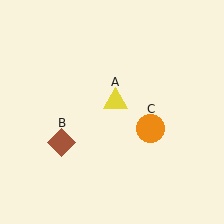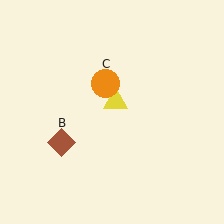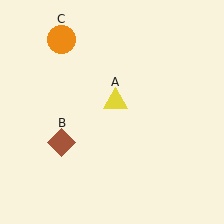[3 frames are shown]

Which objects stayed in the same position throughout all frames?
Yellow triangle (object A) and brown diamond (object B) remained stationary.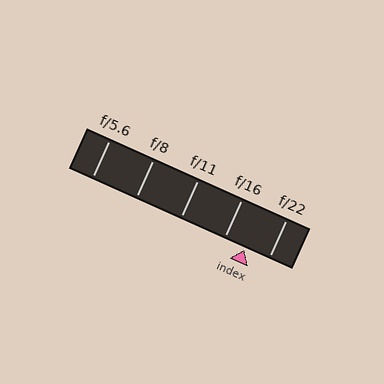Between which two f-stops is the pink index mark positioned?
The index mark is between f/16 and f/22.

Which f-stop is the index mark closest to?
The index mark is closest to f/16.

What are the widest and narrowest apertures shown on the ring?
The widest aperture shown is f/5.6 and the narrowest is f/22.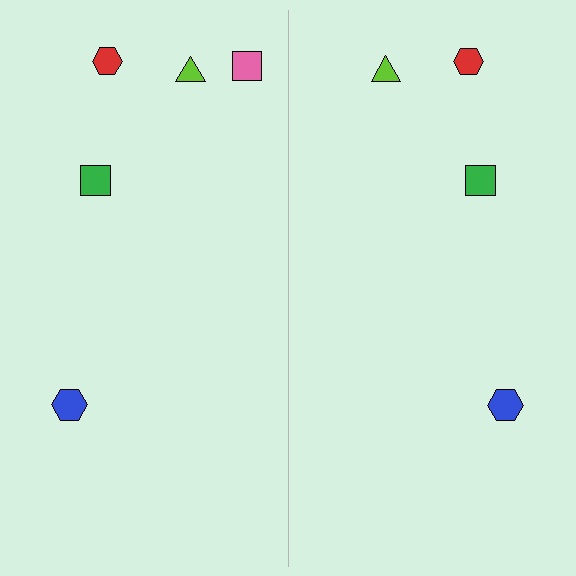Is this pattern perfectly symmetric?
No, the pattern is not perfectly symmetric. A pink square is missing from the right side.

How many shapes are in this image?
There are 9 shapes in this image.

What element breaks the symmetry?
A pink square is missing from the right side.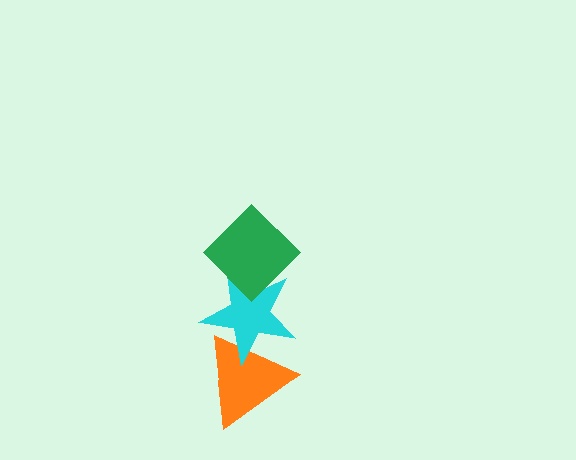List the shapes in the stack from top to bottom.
From top to bottom: the green diamond, the cyan star, the orange triangle.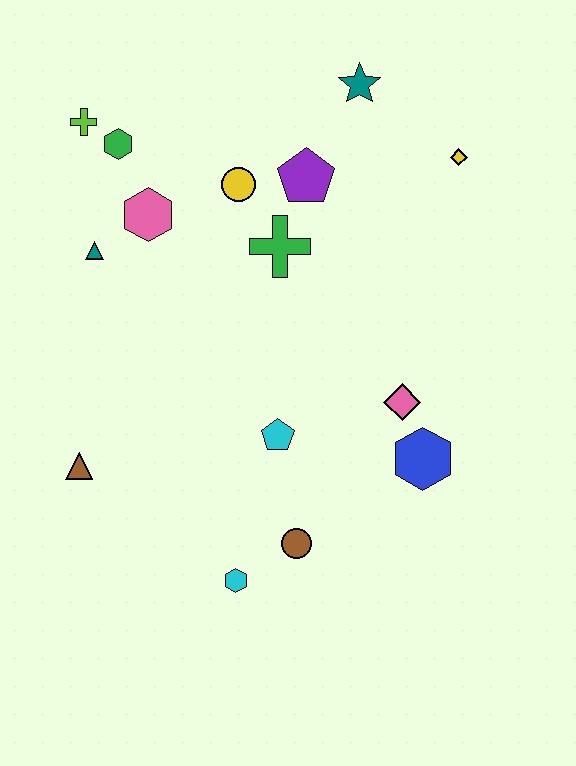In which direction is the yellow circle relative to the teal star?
The yellow circle is to the left of the teal star.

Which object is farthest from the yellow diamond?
The brown triangle is farthest from the yellow diamond.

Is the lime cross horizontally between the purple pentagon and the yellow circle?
No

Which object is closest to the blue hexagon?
The pink diamond is closest to the blue hexagon.